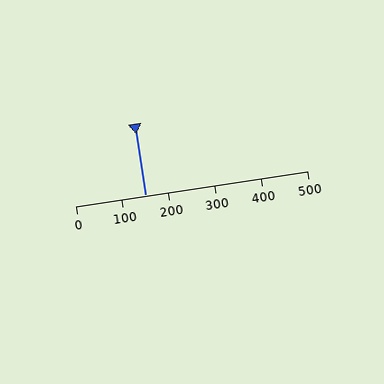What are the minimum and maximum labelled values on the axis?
The axis runs from 0 to 500.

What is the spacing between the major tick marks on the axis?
The major ticks are spaced 100 apart.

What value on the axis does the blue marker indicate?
The marker indicates approximately 150.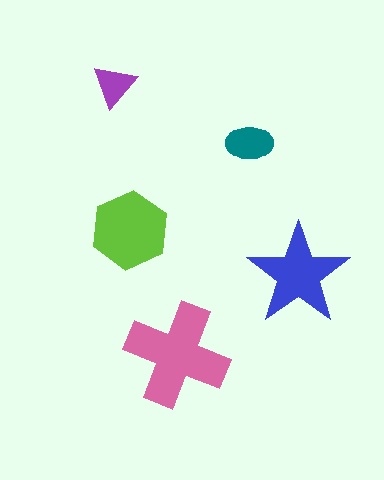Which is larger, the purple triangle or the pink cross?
The pink cross.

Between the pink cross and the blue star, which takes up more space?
The pink cross.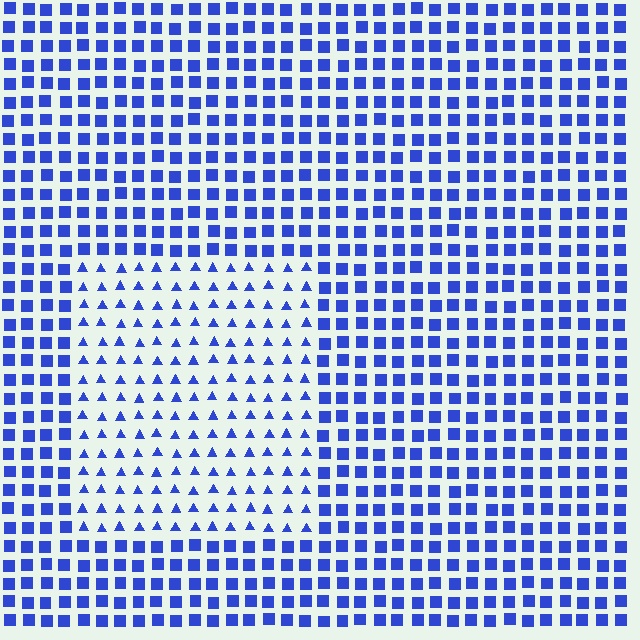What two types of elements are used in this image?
The image uses triangles inside the rectangle region and squares outside it.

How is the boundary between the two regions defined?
The boundary is defined by a change in element shape: triangles inside vs. squares outside. All elements share the same color and spacing.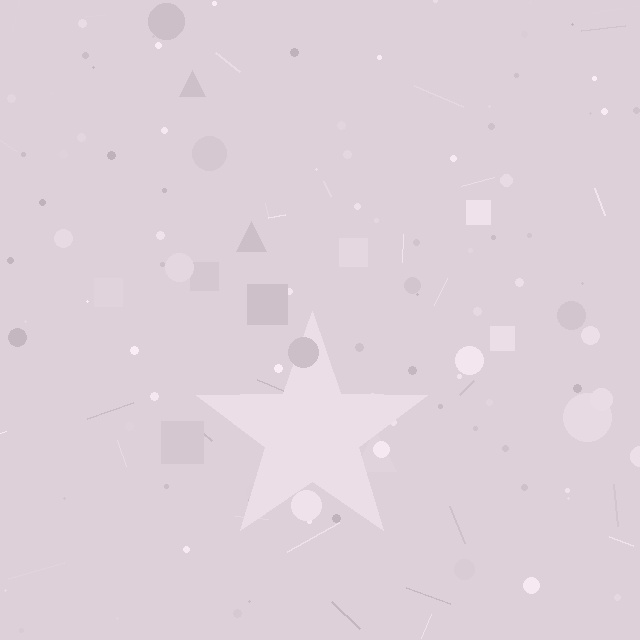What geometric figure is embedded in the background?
A star is embedded in the background.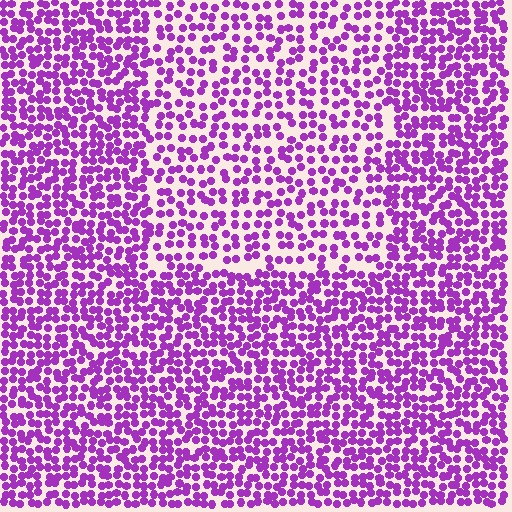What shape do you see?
I see a rectangle.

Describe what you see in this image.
The image contains small purple elements arranged at two different densities. A rectangle-shaped region is visible where the elements are less densely packed than the surrounding area.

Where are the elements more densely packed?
The elements are more densely packed outside the rectangle boundary.